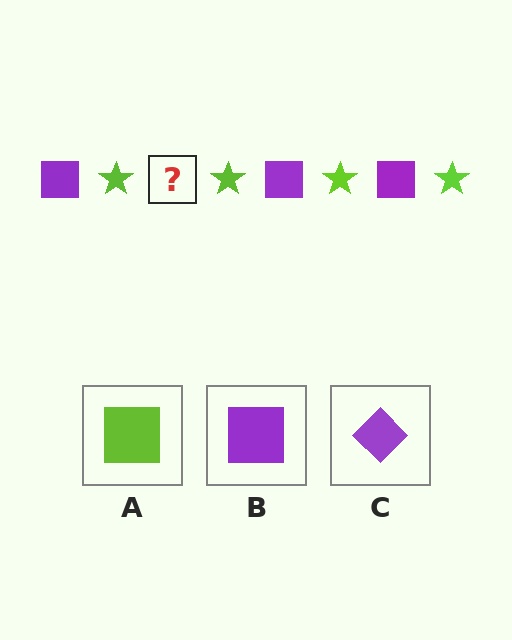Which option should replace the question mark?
Option B.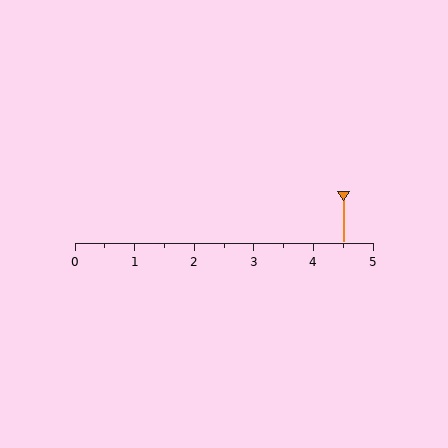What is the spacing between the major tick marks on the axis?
The major ticks are spaced 1 apart.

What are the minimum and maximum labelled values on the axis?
The axis runs from 0 to 5.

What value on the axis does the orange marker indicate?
The marker indicates approximately 4.5.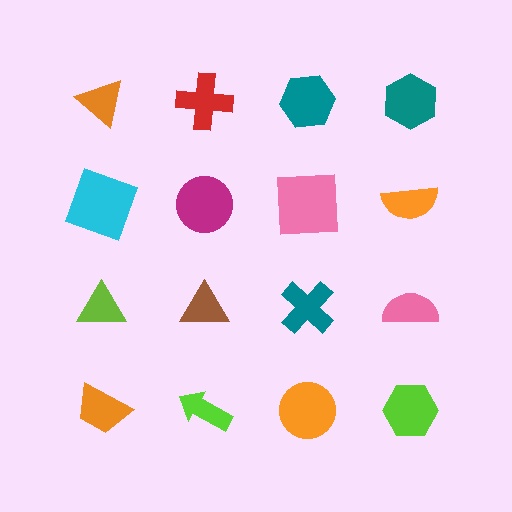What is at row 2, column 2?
A magenta circle.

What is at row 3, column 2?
A brown triangle.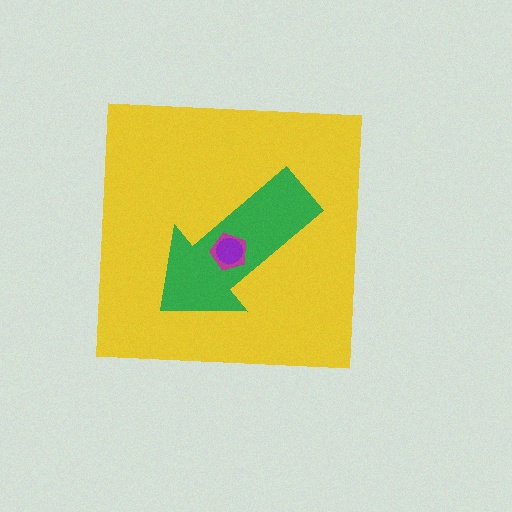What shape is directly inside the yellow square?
The green arrow.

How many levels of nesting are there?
4.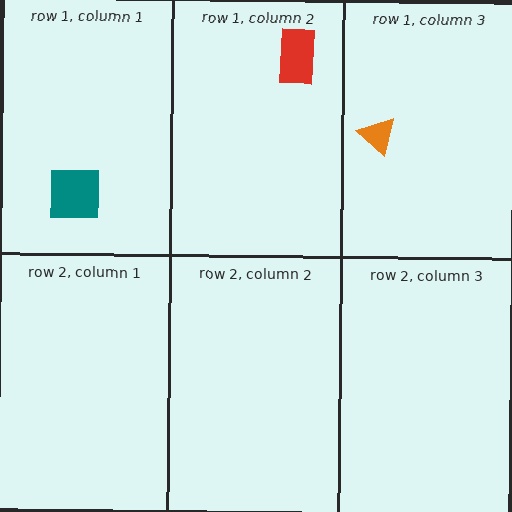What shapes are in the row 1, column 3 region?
The orange triangle.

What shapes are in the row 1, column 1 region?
The teal square.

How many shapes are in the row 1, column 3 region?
1.